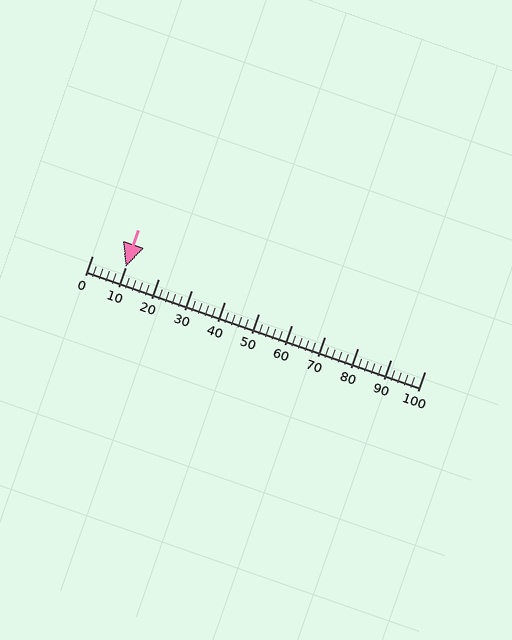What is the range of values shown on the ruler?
The ruler shows values from 0 to 100.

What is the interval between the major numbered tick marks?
The major tick marks are spaced 10 units apart.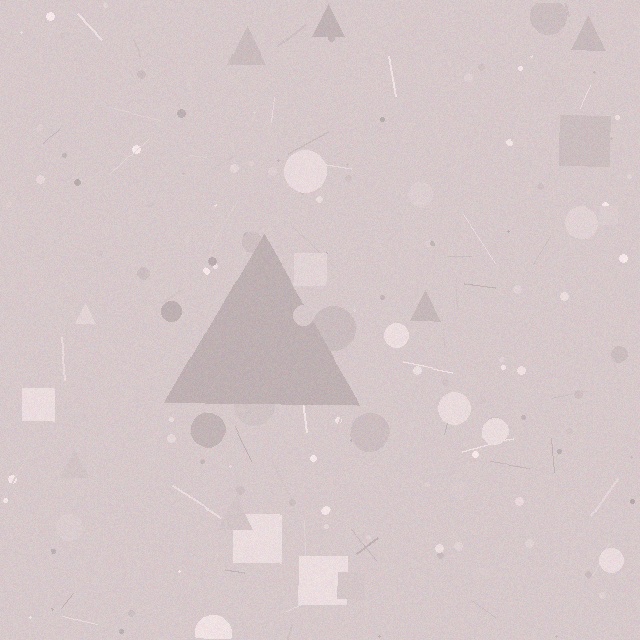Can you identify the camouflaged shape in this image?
The camouflaged shape is a triangle.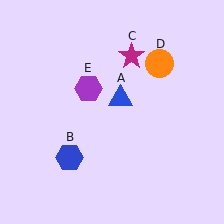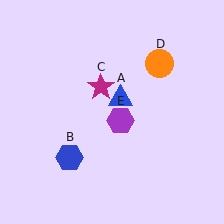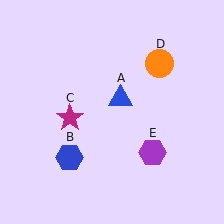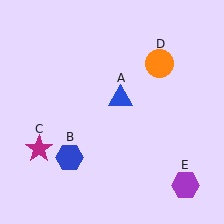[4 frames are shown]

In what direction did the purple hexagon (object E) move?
The purple hexagon (object E) moved down and to the right.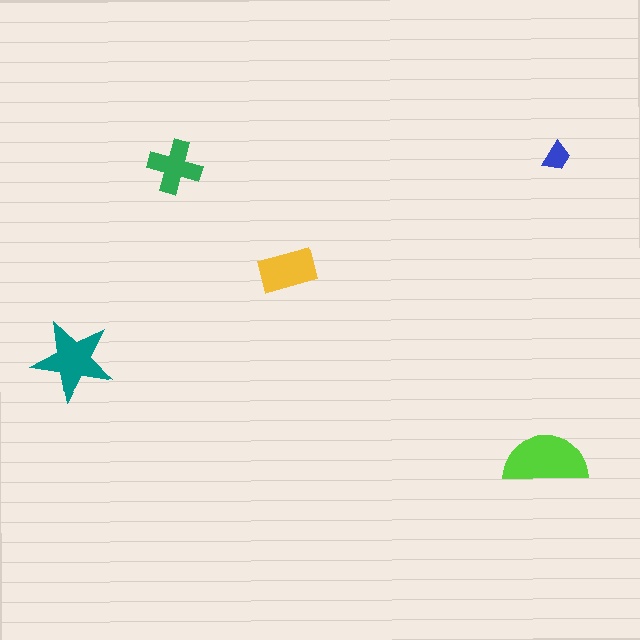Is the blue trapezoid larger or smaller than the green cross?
Smaller.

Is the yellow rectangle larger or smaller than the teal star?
Smaller.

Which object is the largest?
The lime semicircle.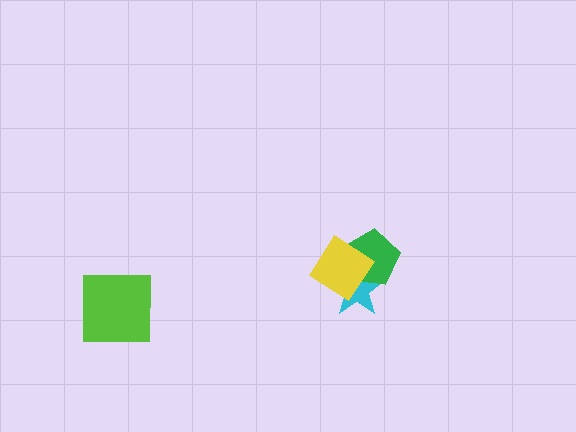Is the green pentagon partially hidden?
Yes, it is partially covered by another shape.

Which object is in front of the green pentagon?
The yellow diamond is in front of the green pentagon.